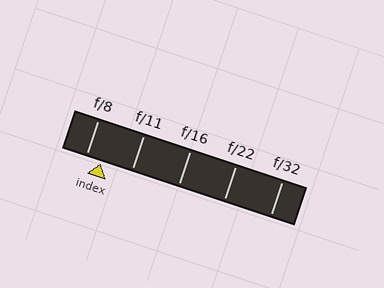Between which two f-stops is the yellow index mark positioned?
The index mark is between f/8 and f/11.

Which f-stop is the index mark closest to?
The index mark is closest to f/8.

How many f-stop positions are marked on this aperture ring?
There are 5 f-stop positions marked.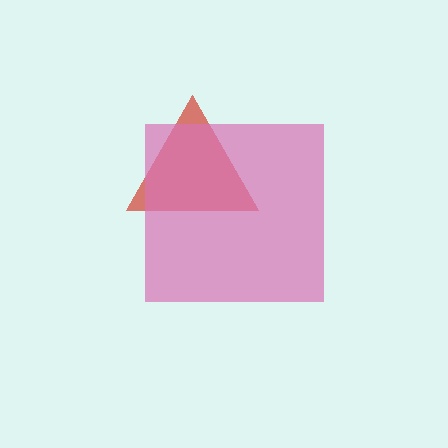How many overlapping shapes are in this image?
There are 2 overlapping shapes in the image.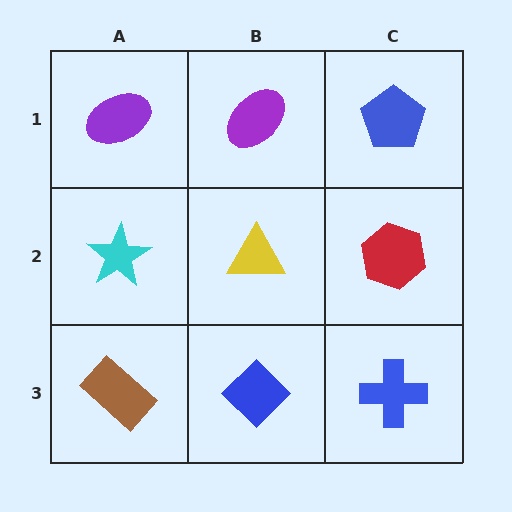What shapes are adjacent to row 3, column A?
A cyan star (row 2, column A), a blue diamond (row 3, column B).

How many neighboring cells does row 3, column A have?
2.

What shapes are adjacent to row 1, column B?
A yellow triangle (row 2, column B), a purple ellipse (row 1, column A), a blue pentagon (row 1, column C).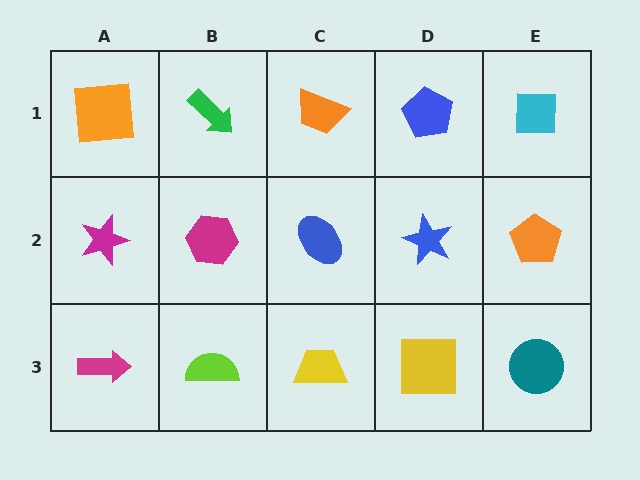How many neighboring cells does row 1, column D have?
3.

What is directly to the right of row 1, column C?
A blue pentagon.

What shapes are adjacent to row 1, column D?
A blue star (row 2, column D), an orange trapezoid (row 1, column C), a cyan square (row 1, column E).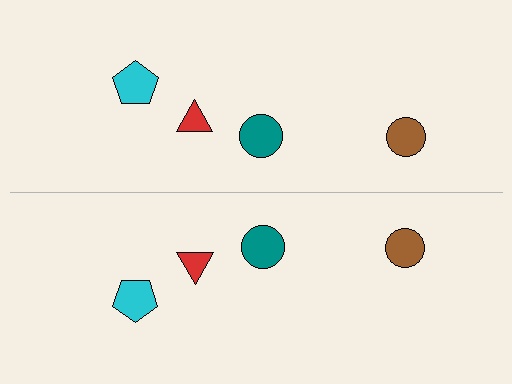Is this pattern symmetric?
Yes, this pattern has bilateral (reflection) symmetry.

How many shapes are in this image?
There are 8 shapes in this image.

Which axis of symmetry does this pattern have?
The pattern has a horizontal axis of symmetry running through the center of the image.